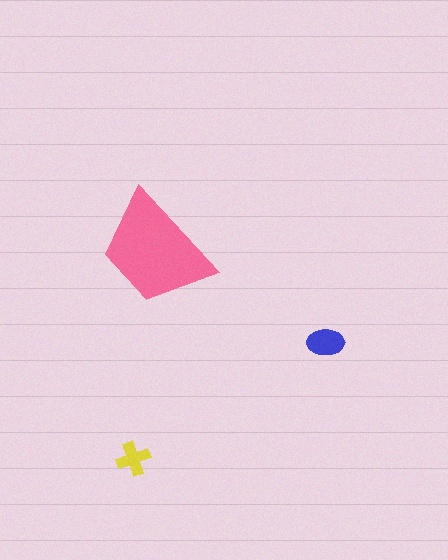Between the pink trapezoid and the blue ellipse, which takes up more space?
The pink trapezoid.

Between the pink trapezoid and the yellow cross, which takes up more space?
The pink trapezoid.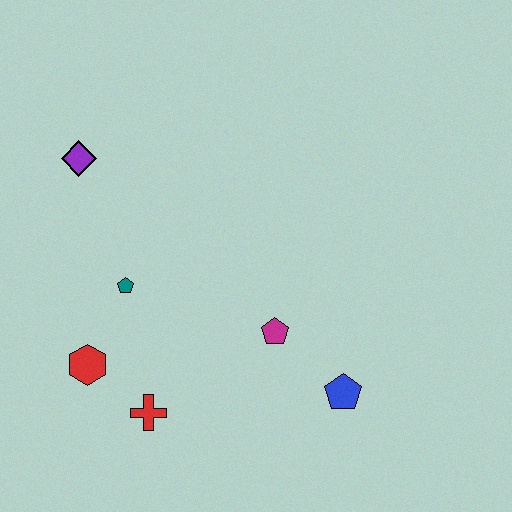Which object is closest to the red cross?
The red hexagon is closest to the red cross.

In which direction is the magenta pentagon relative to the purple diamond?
The magenta pentagon is to the right of the purple diamond.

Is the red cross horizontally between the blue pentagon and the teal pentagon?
Yes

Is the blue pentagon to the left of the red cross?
No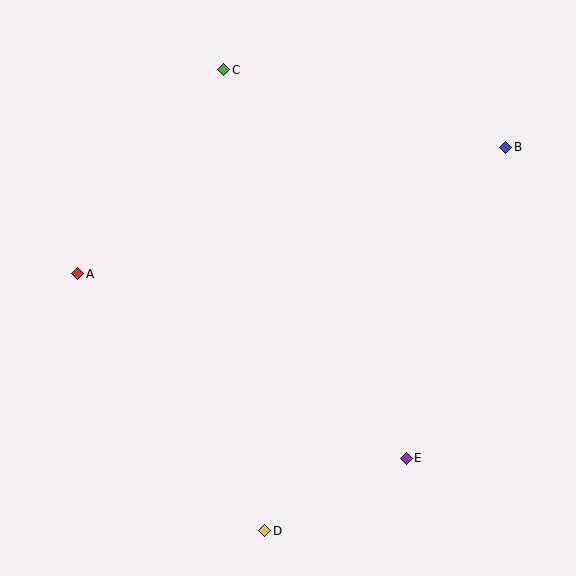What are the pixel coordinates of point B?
Point B is at (505, 147).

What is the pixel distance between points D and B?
The distance between D and B is 453 pixels.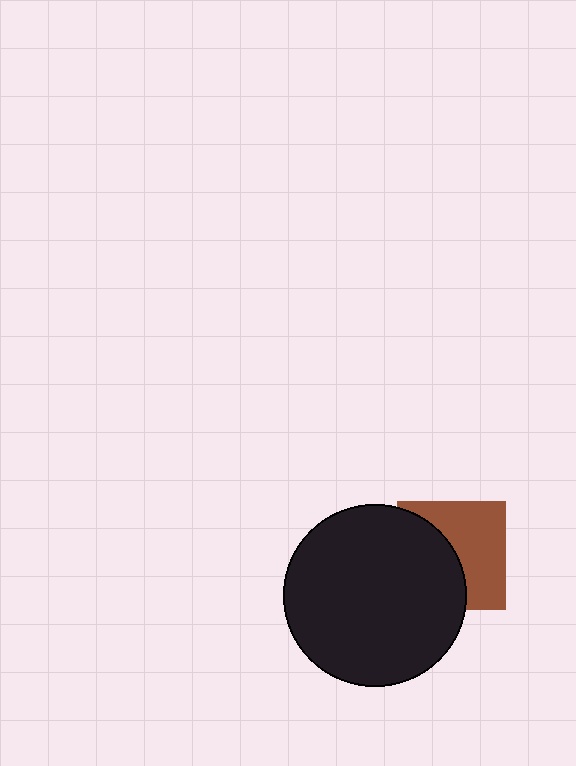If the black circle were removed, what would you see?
You would see the complete brown square.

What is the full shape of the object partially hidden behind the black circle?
The partially hidden object is a brown square.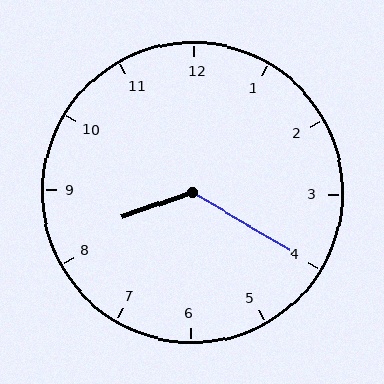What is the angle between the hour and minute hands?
Approximately 130 degrees.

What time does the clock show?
8:20.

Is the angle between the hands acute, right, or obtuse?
It is obtuse.